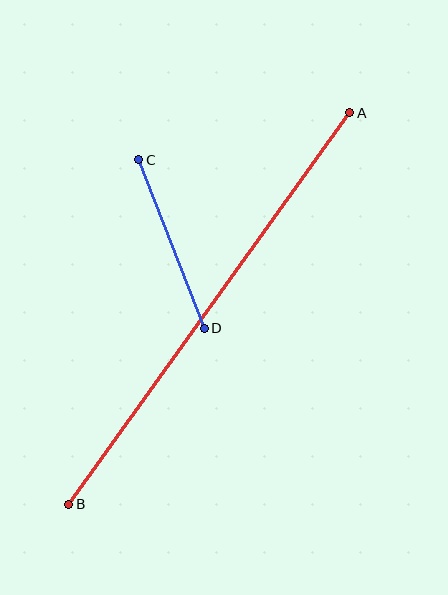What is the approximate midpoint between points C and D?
The midpoint is at approximately (171, 244) pixels.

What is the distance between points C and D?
The distance is approximately 181 pixels.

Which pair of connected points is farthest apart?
Points A and B are farthest apart.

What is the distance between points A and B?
The distance is approximately 482 pixels.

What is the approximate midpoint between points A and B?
The midpoint is at approximately (209, 308) pixels.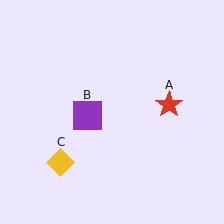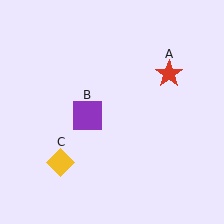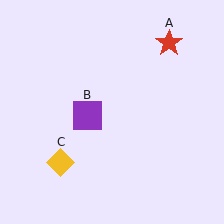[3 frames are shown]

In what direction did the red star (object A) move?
The red star (object A) moved up.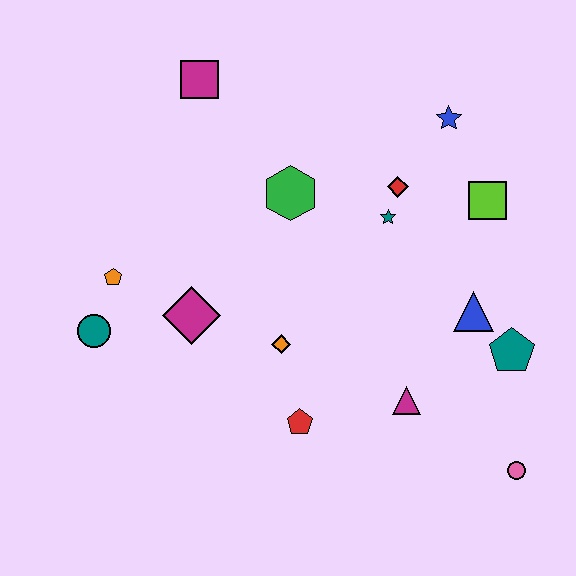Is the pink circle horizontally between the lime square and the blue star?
No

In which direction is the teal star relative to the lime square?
The teal star is to the left of the lime square.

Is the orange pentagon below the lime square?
Yes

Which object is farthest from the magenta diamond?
The pink circle is farthest from the magenta diamond.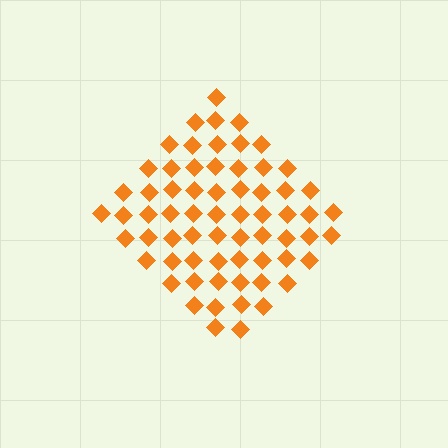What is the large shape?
The large shape is a diamond.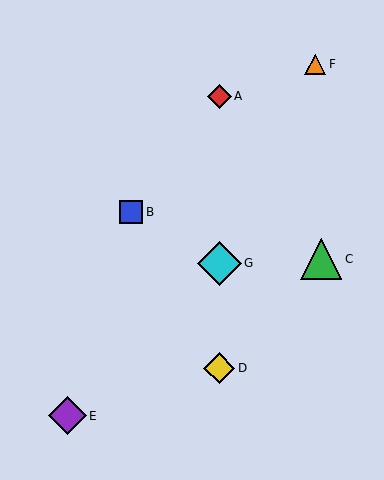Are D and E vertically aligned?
No, D is at x≈219 and E is at x≈67.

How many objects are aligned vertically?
3 objects (A, D, G) are aligned vertically.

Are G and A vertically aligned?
Yes, both are at x≈219.